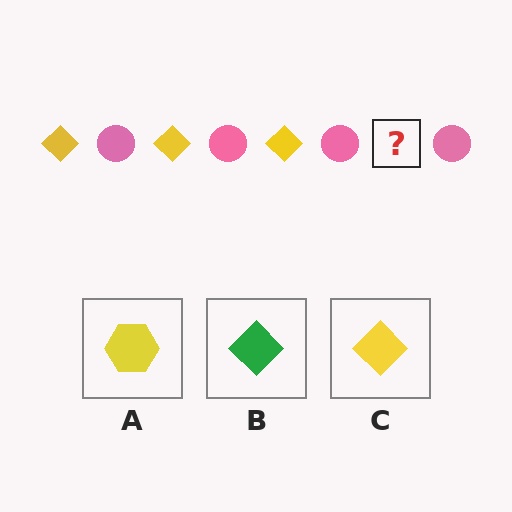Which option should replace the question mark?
Option C.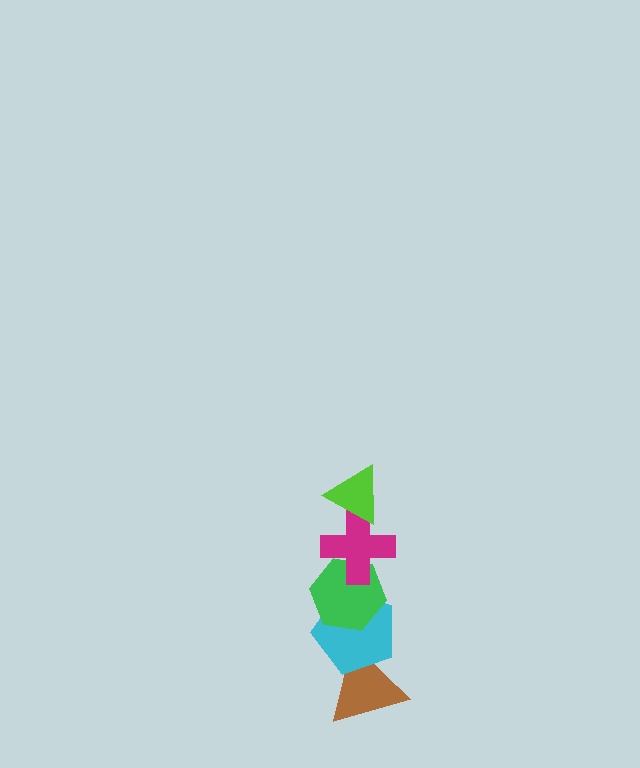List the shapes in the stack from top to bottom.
From top to bottom: the lime triangle, the magenta cross, the green hexagon, the cyan pentagon, the brown triangle.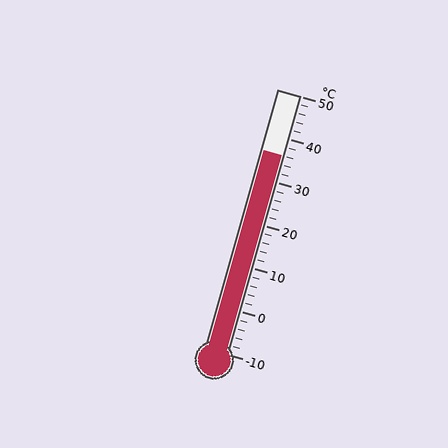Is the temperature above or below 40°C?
The temperature is below 40°C.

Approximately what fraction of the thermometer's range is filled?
The thermometer is filled to approximately 75% of its range.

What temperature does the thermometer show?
The thermometer shows approximately 36°C.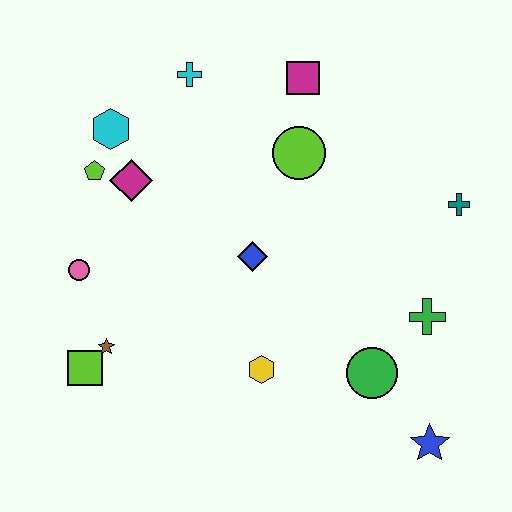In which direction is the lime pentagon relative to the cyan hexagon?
The lime pentagon is below the cyan hexagon.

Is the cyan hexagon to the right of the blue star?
No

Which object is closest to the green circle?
The green cross is closest to the green circle.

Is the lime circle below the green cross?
No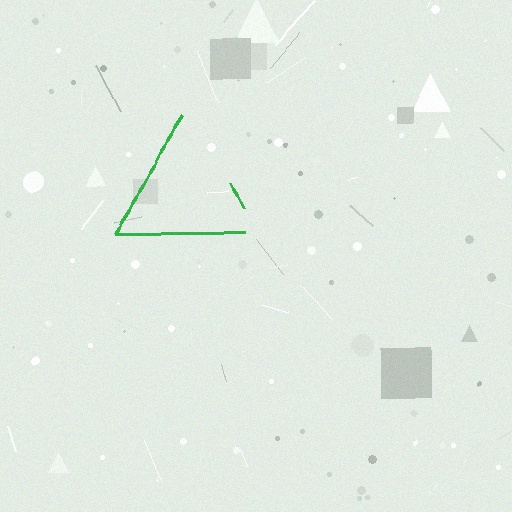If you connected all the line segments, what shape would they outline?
They would outline a triangle.